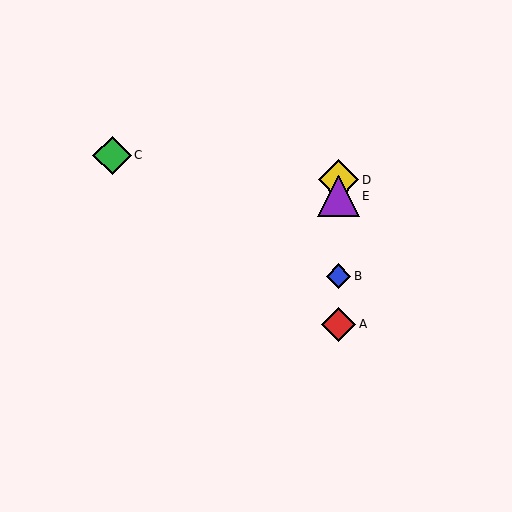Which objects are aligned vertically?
Objects A, B, D, E are aligned vertically.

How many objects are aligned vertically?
4 objects (A, B, D, E) are aligned vertically.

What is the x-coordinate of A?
Object A is at x≈338.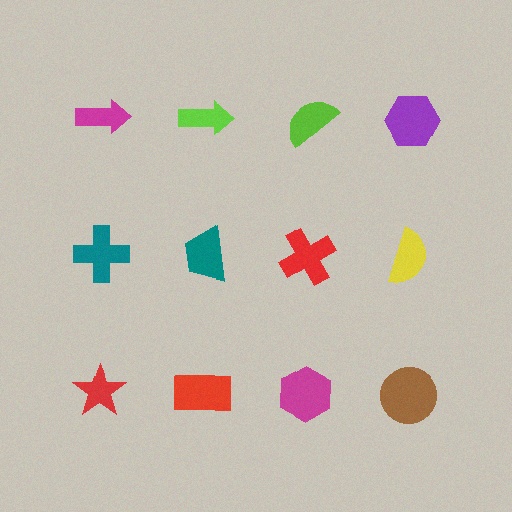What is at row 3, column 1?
A red star.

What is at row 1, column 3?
A lime semicircle.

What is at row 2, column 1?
A teal cross.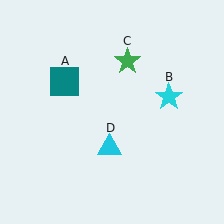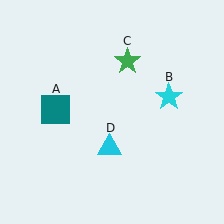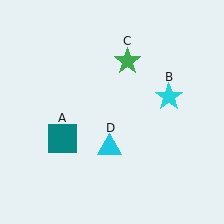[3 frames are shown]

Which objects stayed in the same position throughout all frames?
Cyan star (object B) and green star (object C) and cyan triangle (object D) remained stationary.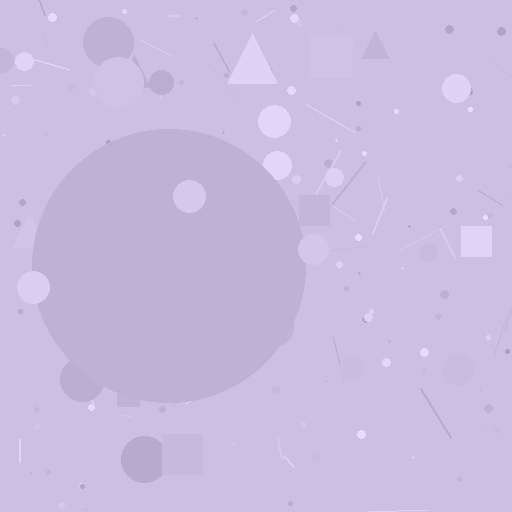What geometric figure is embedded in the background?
A circle is embedded in the background.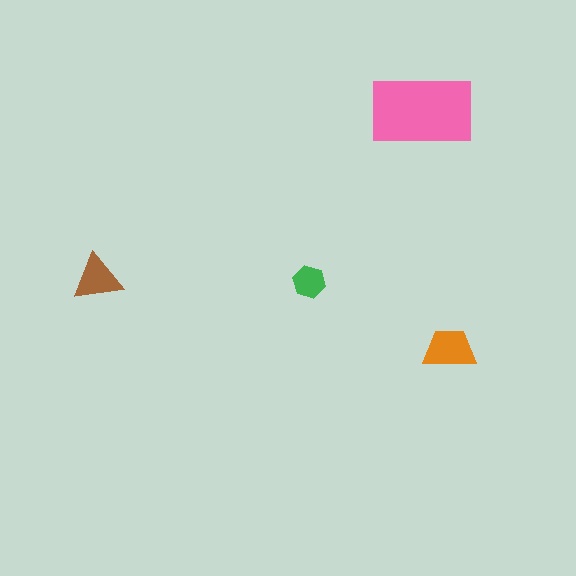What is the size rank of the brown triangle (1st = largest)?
3rd.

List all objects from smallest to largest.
The green hexagon, the brown triangle, the orange trapezoid, the pink rectangle.